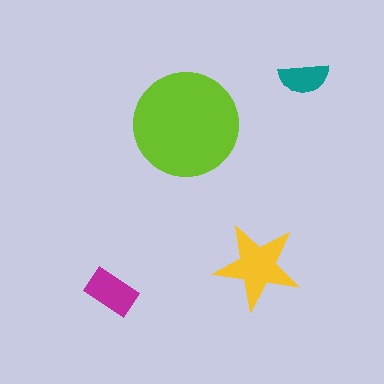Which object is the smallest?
The teal semicircle.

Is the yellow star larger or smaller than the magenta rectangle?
Larger.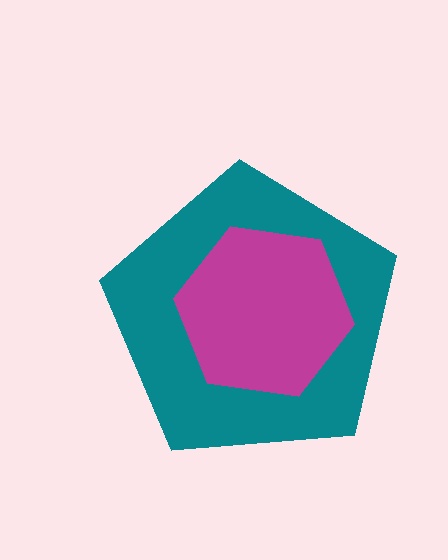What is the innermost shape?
The magenta hexagon.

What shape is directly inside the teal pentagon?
The magenta hexagon.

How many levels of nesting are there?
2.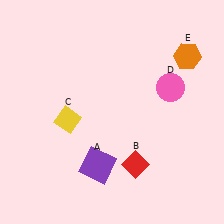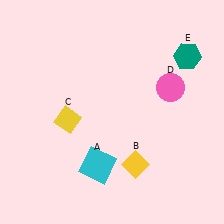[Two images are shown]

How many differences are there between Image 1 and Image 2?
There are 3 differences between the two images.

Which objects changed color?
A changed from purple to cyan. B changed from red to yellow. E changed from orange to teal.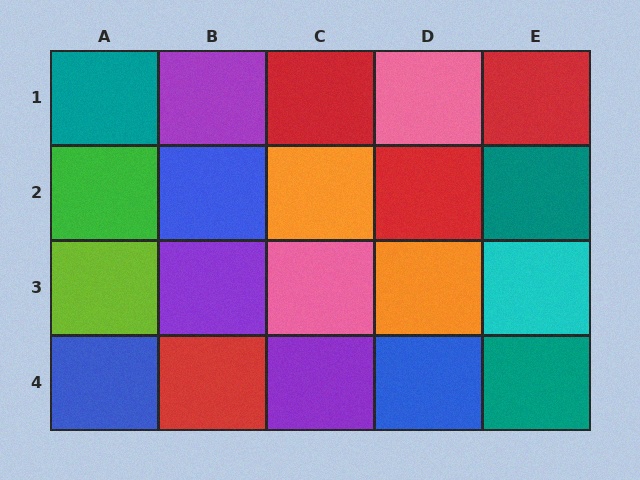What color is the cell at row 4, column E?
Teal.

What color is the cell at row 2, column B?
Blue.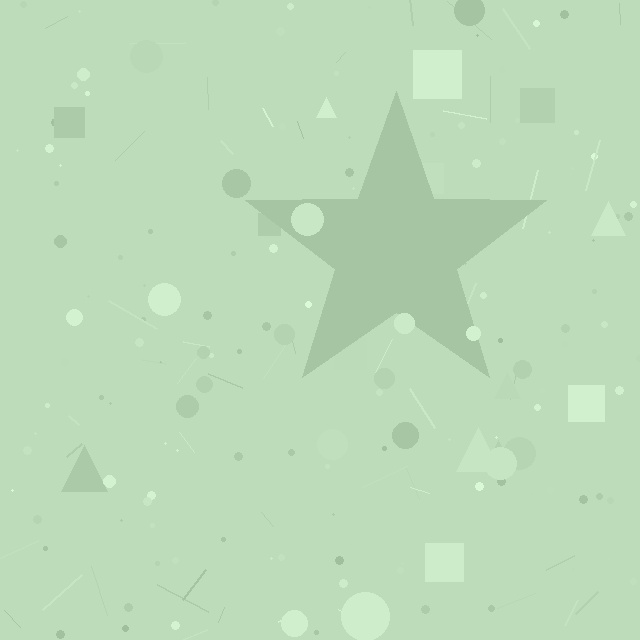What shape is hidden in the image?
A star is hidden in the image.